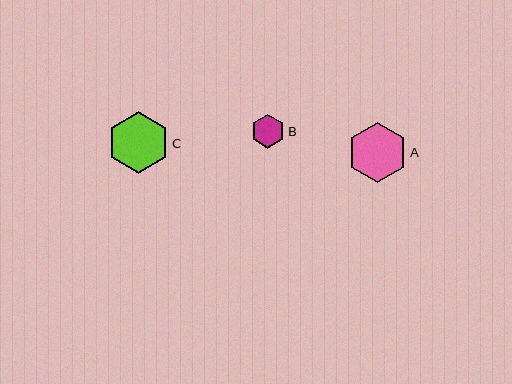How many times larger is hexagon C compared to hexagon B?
Hexagon C is approximately 1.8 times the size of hexagon B.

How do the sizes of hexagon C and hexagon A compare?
Hexagon C and hexagon A are approximately the same size.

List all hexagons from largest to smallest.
From largest to smallest: C, A, B.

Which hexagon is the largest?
Hexagon C is the largest with a size of approximately 62 pixels.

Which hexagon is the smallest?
Hexagon B is the smallest with a size of approximately 34 pixels.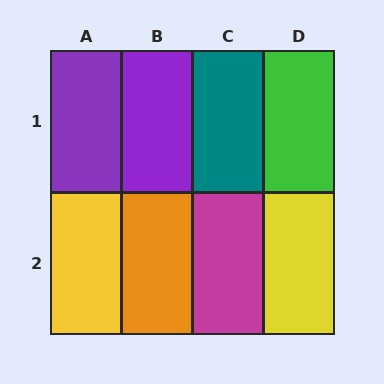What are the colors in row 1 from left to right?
Purple, purple, teal, green.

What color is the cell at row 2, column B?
Orange.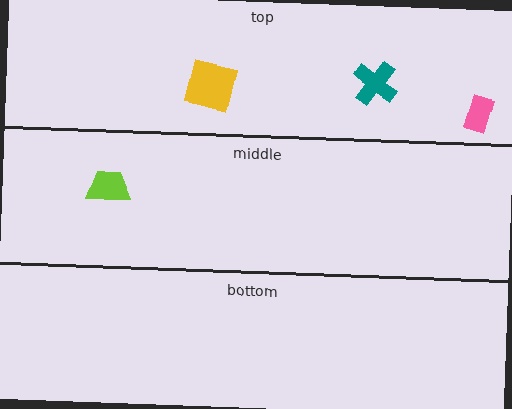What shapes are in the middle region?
The lime trapezoid.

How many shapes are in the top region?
3.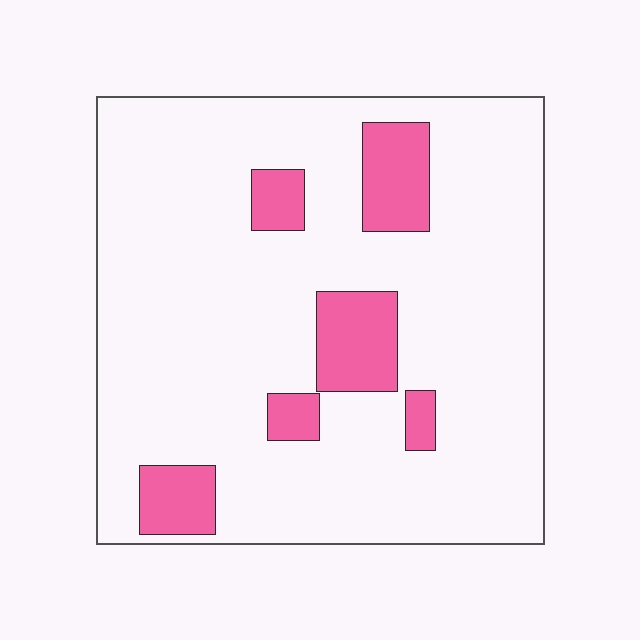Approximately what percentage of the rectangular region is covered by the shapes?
Approximately 15%.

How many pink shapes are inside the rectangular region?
6.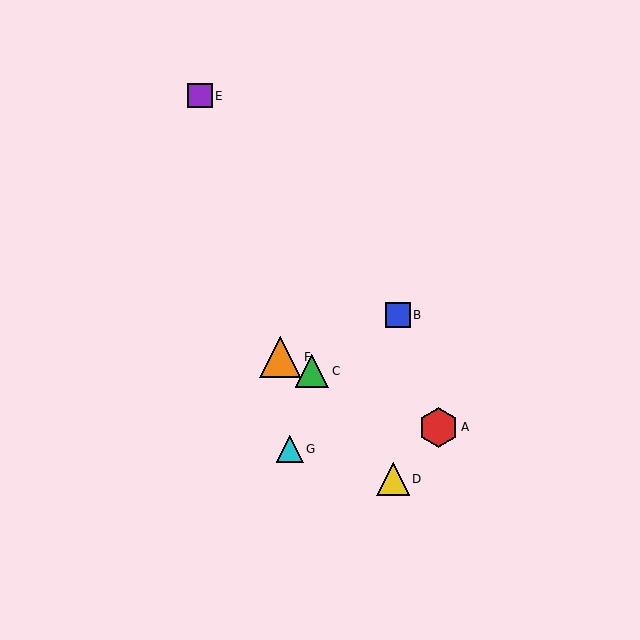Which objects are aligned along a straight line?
Objects A, C, F are aligned along a straight line.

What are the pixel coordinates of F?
Object F is at (280, 357).